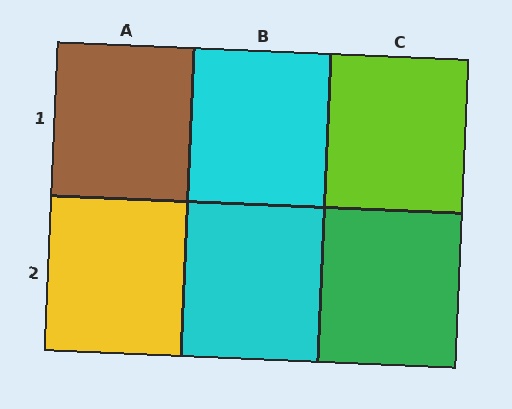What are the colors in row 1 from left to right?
Brown, cyan, lime.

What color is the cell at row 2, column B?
Cyan.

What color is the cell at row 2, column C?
Green.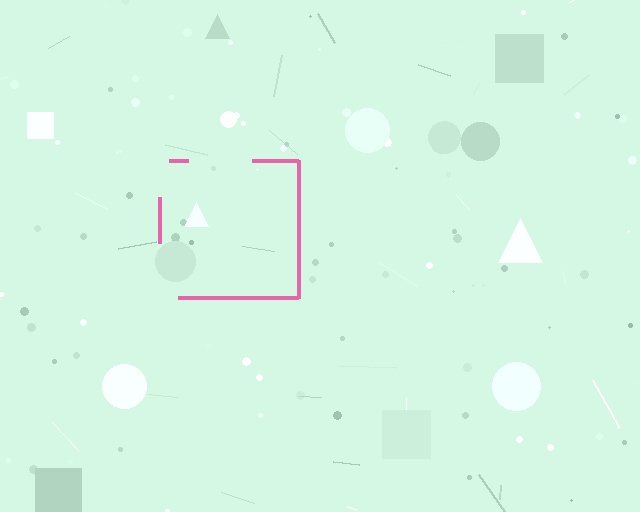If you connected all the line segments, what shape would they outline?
They would outline a square.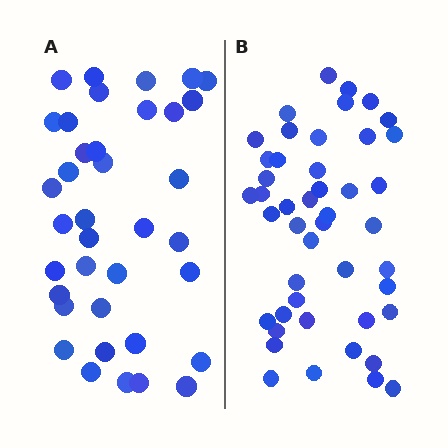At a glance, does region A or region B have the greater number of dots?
Region B (the right region) has more dots.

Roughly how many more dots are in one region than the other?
Region B has roughly 8 or so more dots than region A.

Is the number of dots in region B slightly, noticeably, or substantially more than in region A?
Region B has only slightly more — the two regions are fairly close. The ratio is roughly 1.2 to 1.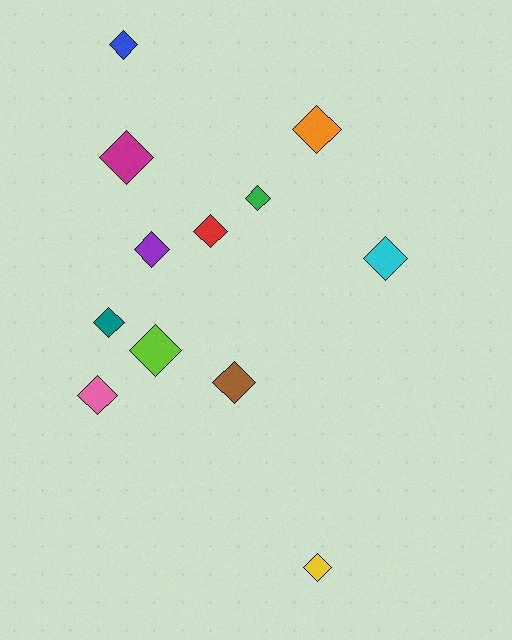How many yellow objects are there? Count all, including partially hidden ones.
There is 1 yellow object.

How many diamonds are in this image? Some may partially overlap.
There are 12 diamonds.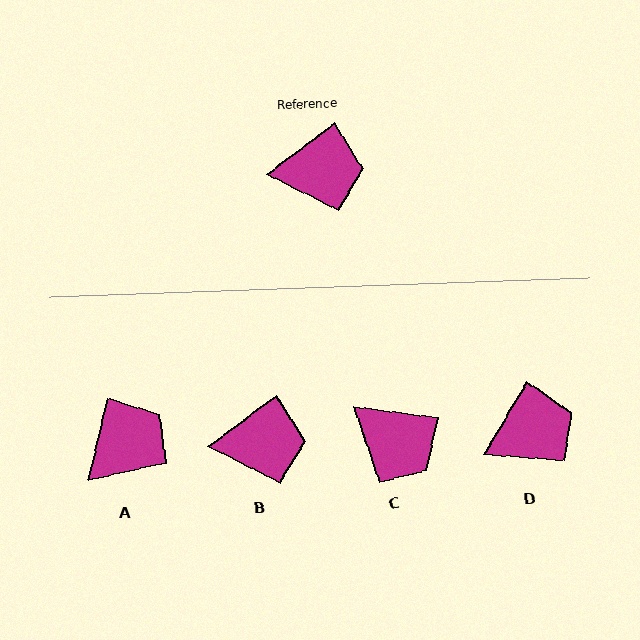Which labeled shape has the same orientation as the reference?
B.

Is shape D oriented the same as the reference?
No, it is off by about 22 degrees.